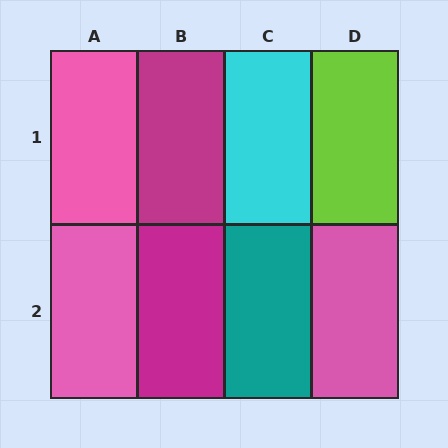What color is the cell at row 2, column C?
Teal.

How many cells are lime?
1 cell is lime.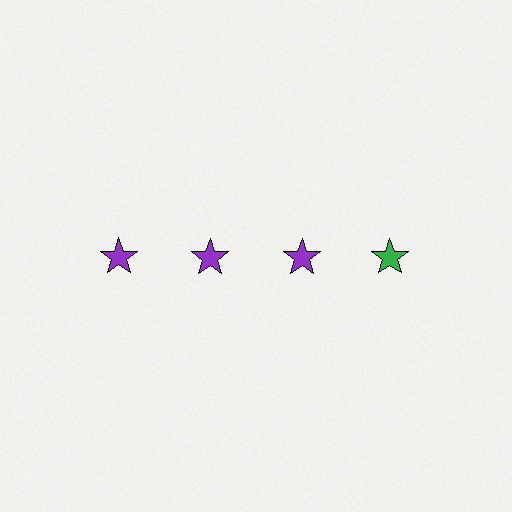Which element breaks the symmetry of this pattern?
The green star in the top row, second from right column breaks the symmetry. All other shapes are purple stars.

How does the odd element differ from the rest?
It has a different color: green instead of purple.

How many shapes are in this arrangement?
There are 4 shapes arranged in a grid pattern.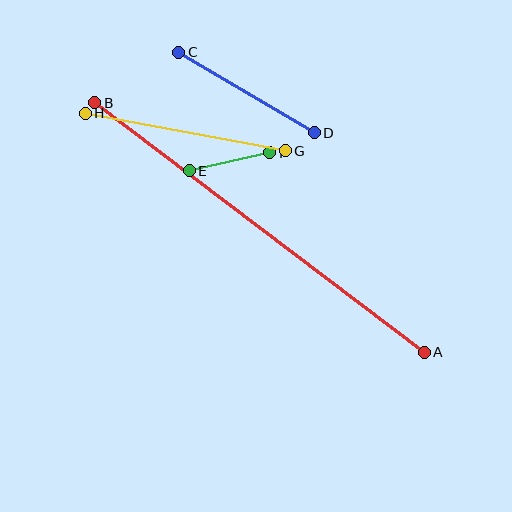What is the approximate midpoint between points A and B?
The midpoint is at approximately (260, 228) pixels.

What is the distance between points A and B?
The distance is approximately 414 pixels.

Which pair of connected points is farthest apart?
Points A and B are farthest apart.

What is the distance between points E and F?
The distance is approximately 82 pixels.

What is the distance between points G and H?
The distance is approximately 204 pixels.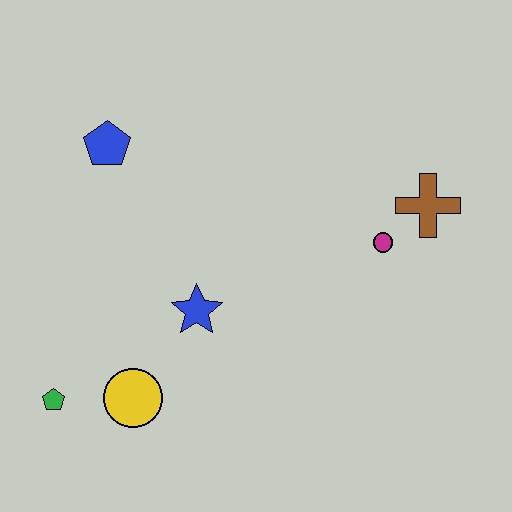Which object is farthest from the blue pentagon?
The brown cross is farthest from the blue pentagon.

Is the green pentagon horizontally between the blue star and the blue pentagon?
No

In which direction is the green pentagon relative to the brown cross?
The green pentagon is to the left of the brown cross.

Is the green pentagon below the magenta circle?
Yes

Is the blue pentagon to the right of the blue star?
No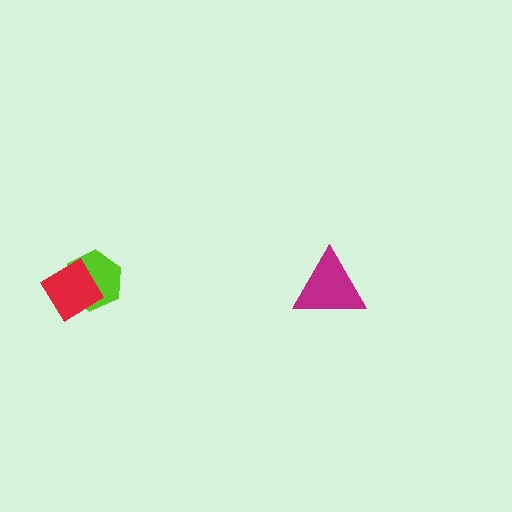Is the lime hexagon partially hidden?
Yes, it is partially covered by another shape.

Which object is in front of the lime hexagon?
The red diamond is in front of the lime hexagon.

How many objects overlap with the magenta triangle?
0 objects overlap with the magenta triangle.